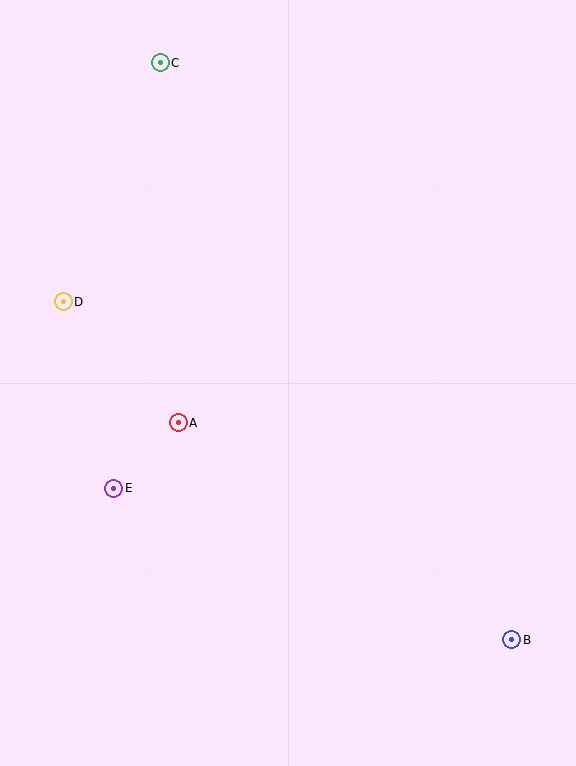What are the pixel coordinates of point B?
Point B is at (512, 640).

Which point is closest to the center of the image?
Point A at (178, 423) is closest to the center.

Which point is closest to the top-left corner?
Point C is closest to the top-left corner.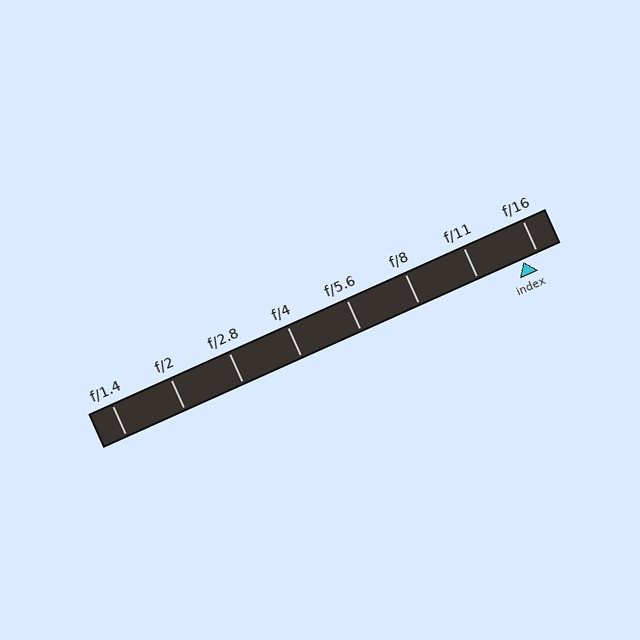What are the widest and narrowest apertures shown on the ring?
The widest aperture shown is f/1.4 and the narrowest is f/16.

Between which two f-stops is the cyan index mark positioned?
The index mark is between f/11 and f/16.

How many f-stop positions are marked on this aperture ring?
There are 8 f-stop positions marked.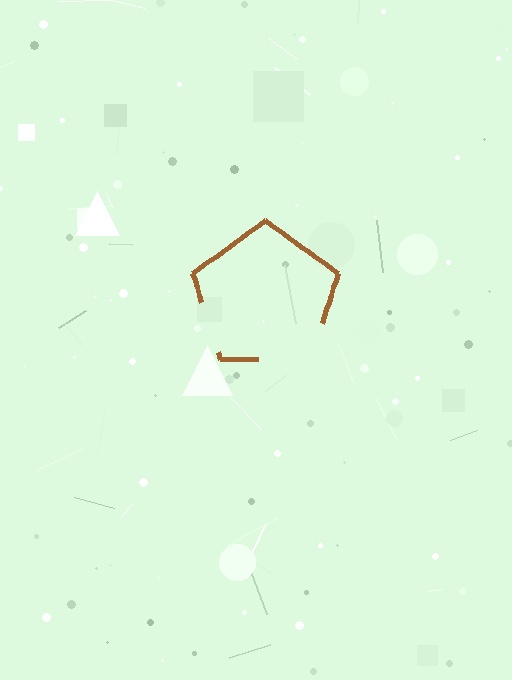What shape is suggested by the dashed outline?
The dashed outline suggests a pentagon.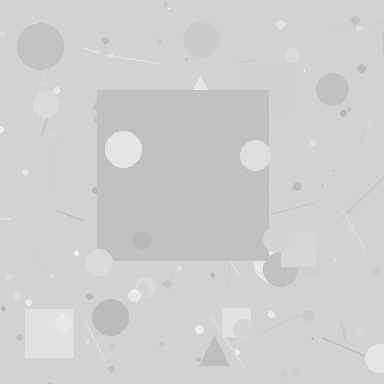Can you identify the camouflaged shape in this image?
The camouflaged shape is a square.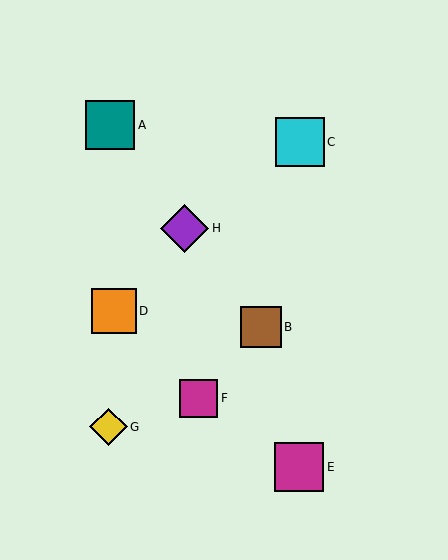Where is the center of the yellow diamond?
The center of the yellow diamond is at (108, 427).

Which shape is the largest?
The magenta square (labeled E) is the largest.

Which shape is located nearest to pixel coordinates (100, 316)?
The orange square (labeled D) at (114, 311) is nearest to that location.